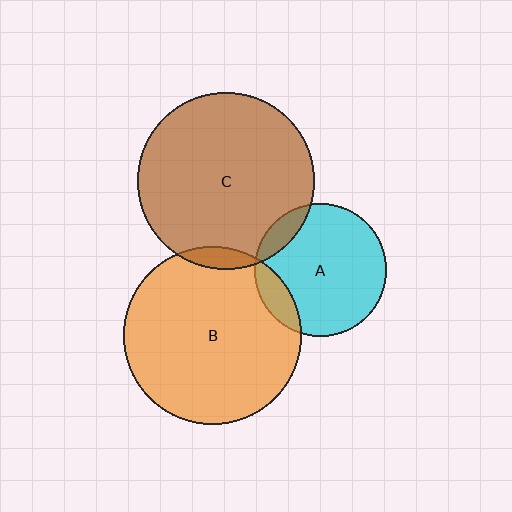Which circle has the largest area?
Circle B (orange).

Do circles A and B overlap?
Yes.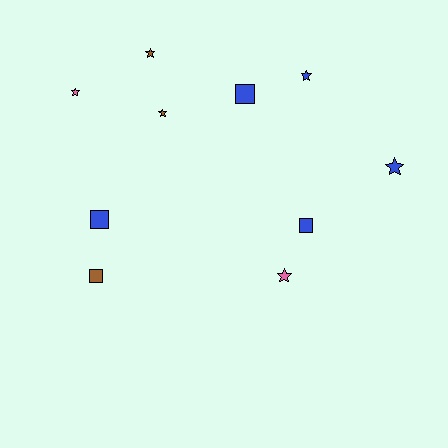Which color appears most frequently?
Blue, with 5 objects.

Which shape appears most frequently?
Star, with 6 objects.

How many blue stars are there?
There are 2 blue stars.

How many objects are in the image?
There are 10 objects.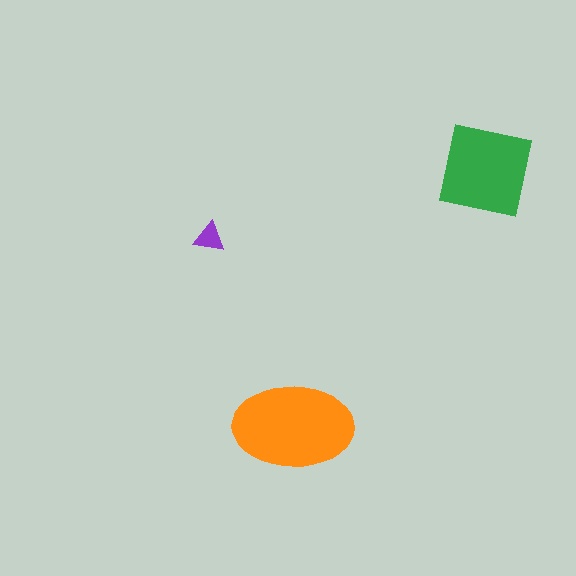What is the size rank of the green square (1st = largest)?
2nd.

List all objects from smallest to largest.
The purple triangle, the green square, the orange ellipse.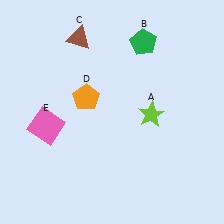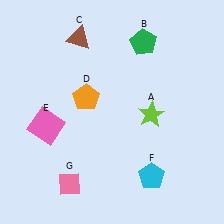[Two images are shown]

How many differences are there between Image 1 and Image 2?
There are 2 differences between the two images.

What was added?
A cyan pentagon (F), a pink diamond (G) were added in Image 2.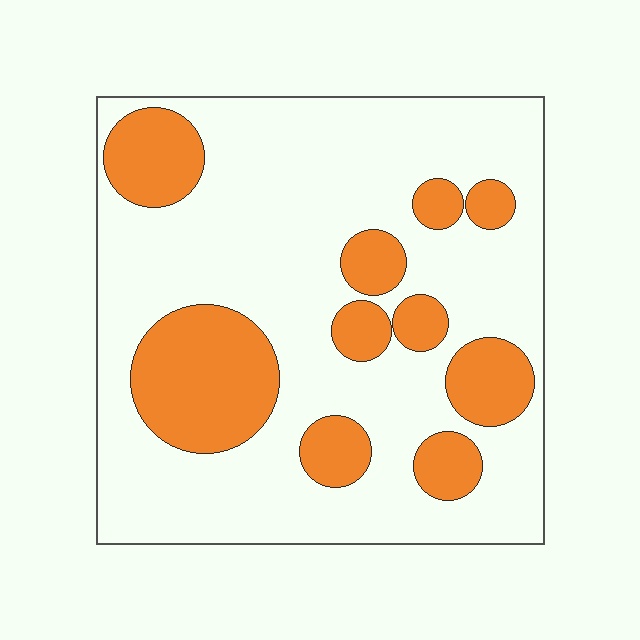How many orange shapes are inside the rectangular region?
10.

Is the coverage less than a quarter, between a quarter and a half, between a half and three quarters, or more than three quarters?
Between a quarter and a half.